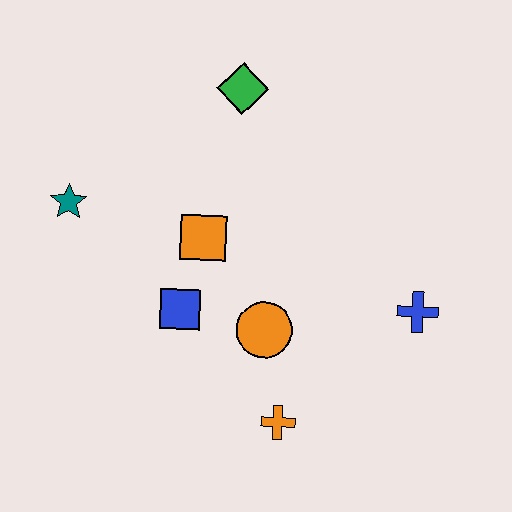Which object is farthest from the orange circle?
The green diamond is farthest from the orange circle.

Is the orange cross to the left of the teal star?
No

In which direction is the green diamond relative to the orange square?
The green diamond is above the orange square.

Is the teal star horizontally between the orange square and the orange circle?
No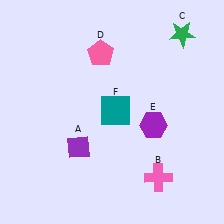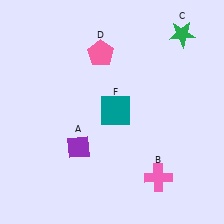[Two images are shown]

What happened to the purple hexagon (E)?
The purple hexagon (E) was removed in Image 2. It was in the bottom-right area of Image 1.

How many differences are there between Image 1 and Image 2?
There is 1 difference between the two images.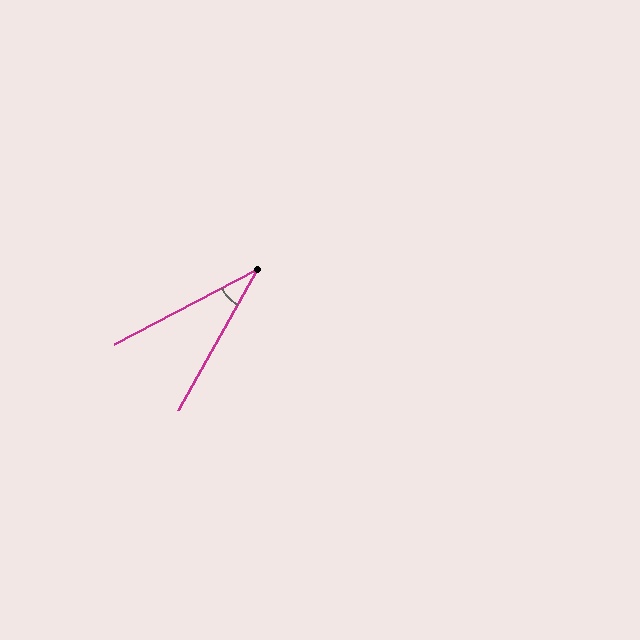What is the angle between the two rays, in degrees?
Approximately 33 degrees.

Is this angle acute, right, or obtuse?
It is acute.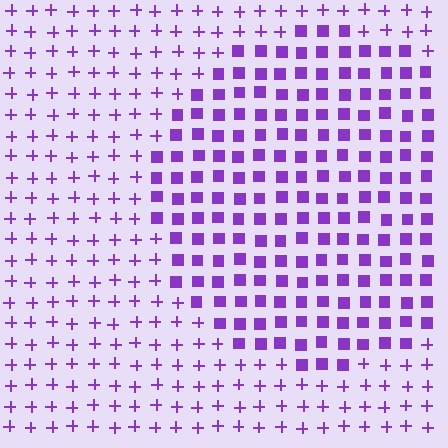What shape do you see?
I see a circle.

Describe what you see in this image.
The image is filled with small purple elements arranged in a uniform grid. A circle-shaped region contains squares, while the surrounding area contains plus signs. The boundary is defined purely by the change in element shape.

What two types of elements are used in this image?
The image uses squares inside the circle region and plus signs outside it.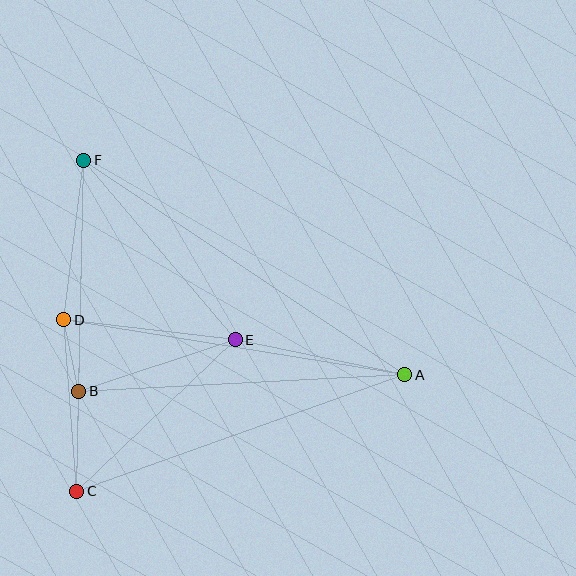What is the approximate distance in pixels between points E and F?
The distance between E and F is approximately 234 pixels.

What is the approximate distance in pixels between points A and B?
The distance between A and B is approximately 326 pixels.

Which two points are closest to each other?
Points B and D are closest to each other.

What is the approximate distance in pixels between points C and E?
The distance between C and E is approximately 219 pixels.